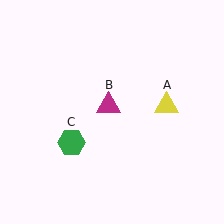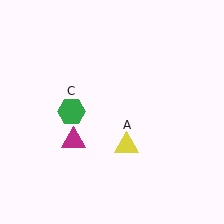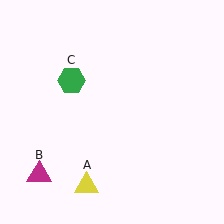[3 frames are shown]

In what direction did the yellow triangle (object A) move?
The yellow triangle (object A) moved down and to the left.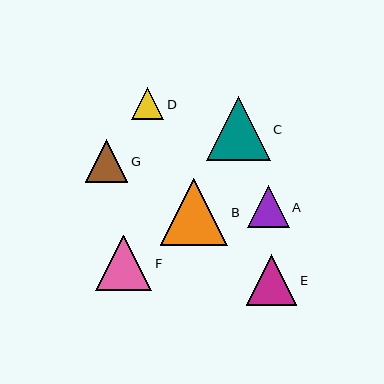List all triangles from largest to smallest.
From largest to smallest: B, C, F, E, G, A, D.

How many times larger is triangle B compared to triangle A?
Triangle B is approximately 1.6 times the size of triangle A.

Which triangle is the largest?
Triangle B is the largest with a size of approximately 67 pixels.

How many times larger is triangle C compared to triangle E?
Triangle C is approximately 1.3 times the size of triangle E.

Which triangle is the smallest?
Triangle D is the smallest with a size of approximately 32 pixels.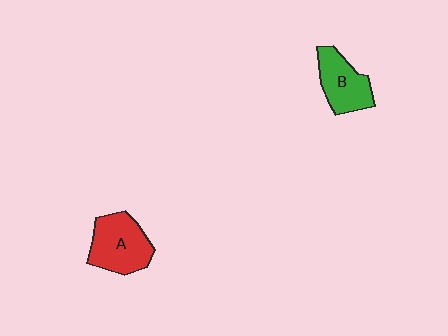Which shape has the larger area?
Shape A (red).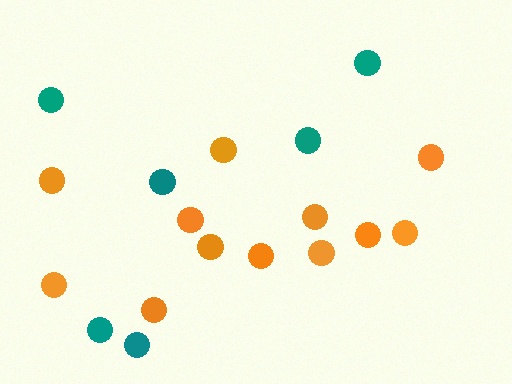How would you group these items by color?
There are 2 groups: one group of teal circles (6) and one group of orange circles (12).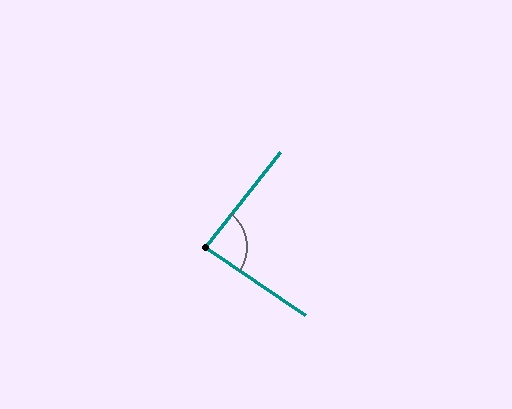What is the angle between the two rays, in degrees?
Approximately 86 degrees.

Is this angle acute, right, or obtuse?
It is approximately a right angle.